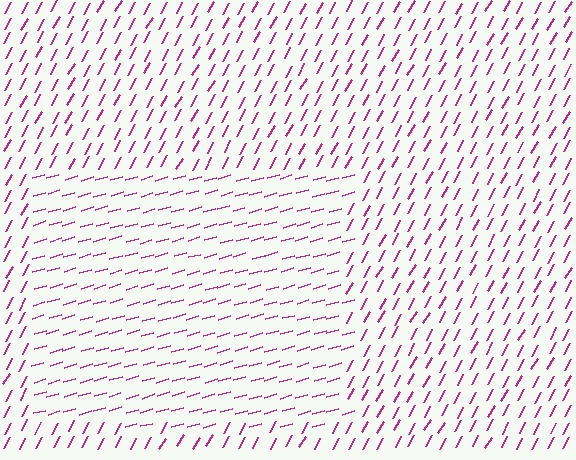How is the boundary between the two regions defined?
The boundary is defined purely by a change in line orientation (approximately 45 degrees difference). All lines are the same color and thickness.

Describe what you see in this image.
The image is filled with small magenta line segments. A rectangle region in the image has lines oriented differently from the surrounding lines, creating a visible texture boundary.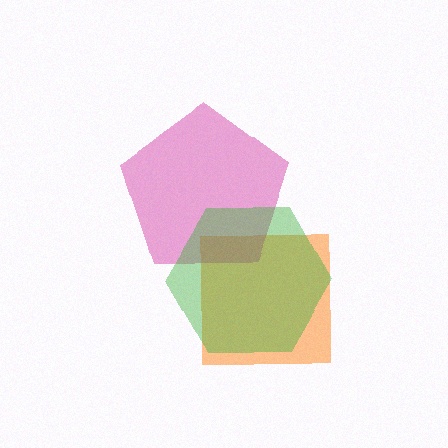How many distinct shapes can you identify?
There are 3 distinct shapes: an orange square, a magenta pentagon, a green hexagon.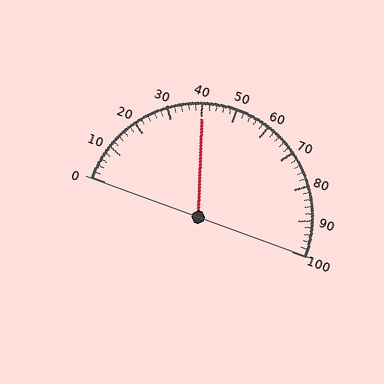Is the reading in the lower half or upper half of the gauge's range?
The reading is in the lower half of the range (0 to 100).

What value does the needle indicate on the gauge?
The needle indicates approximately 40.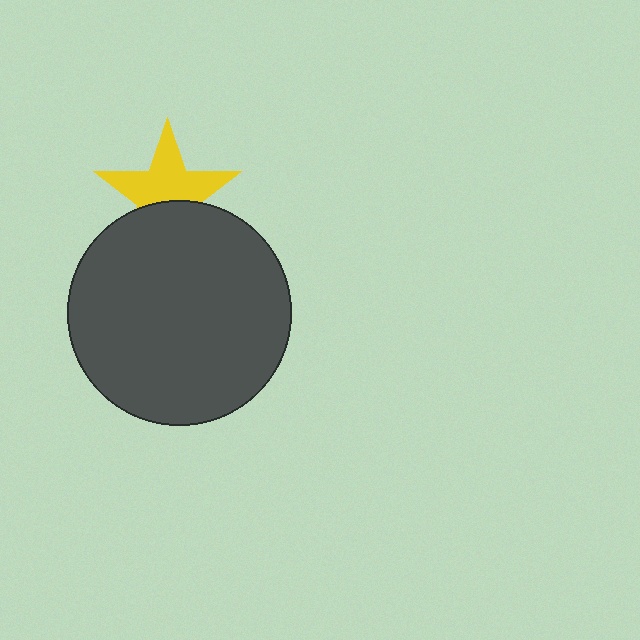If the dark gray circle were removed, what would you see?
You would see the complete yellow star.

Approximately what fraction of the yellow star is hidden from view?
Roughly 40% of the yellow star is hidden behind the dark gray circle.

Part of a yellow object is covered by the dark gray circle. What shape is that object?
It is a star.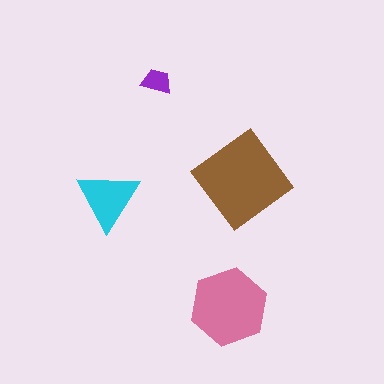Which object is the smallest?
The purple trapezoid.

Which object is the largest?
The brown diamond.